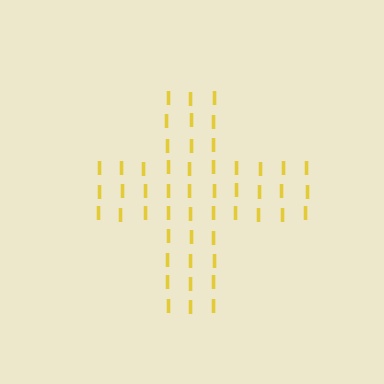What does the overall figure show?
The overall figure shows a cross.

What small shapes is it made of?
It is made of small letter I's.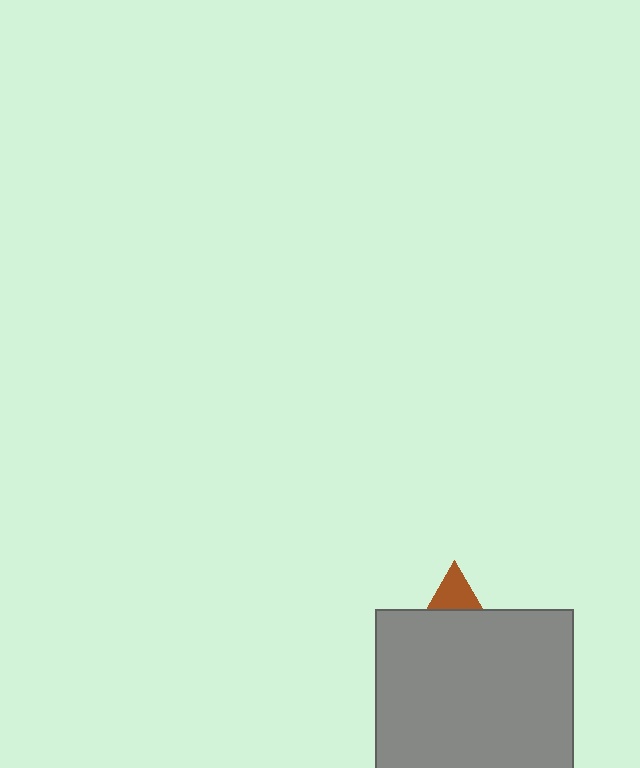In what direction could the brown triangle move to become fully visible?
The brown triangle could move up. That would shift it out from behind the gray rectangle entirely.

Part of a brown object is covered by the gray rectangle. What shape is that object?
It is a triangle.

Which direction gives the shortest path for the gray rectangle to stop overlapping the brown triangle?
Moving down gives the shortest separation.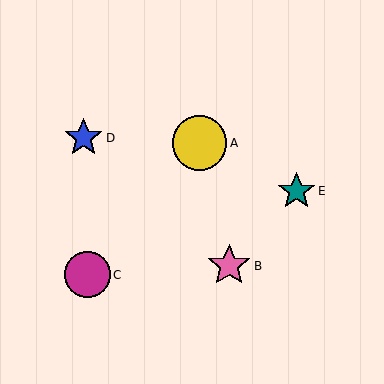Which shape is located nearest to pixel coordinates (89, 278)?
The magenta circle (labeled C) at (87, 275) is nearest to that location.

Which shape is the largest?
The yellow circle (labeled A) is the largest.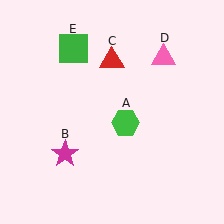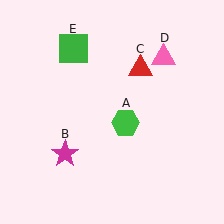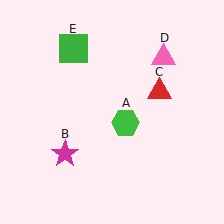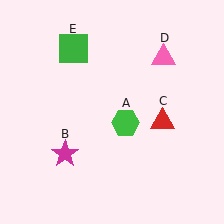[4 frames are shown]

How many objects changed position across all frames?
1 object changed position: red triangle (object C).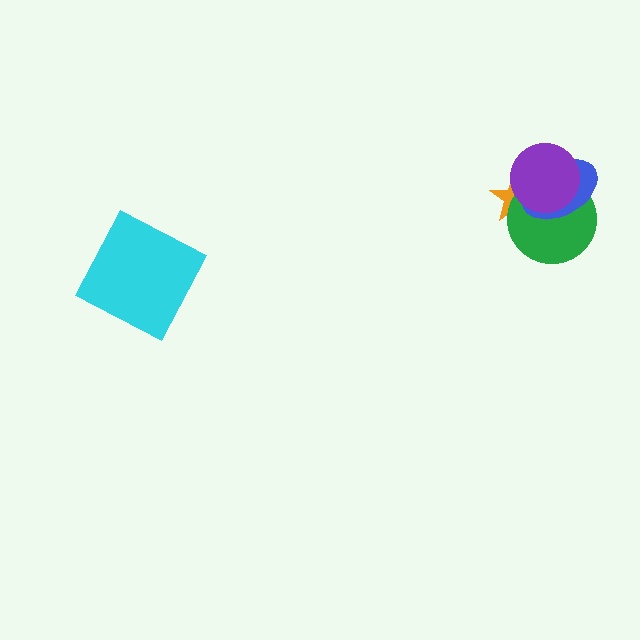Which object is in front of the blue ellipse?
The purple circle is in front of the blue ellipse.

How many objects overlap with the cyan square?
0 objects overlap with the cyan square.